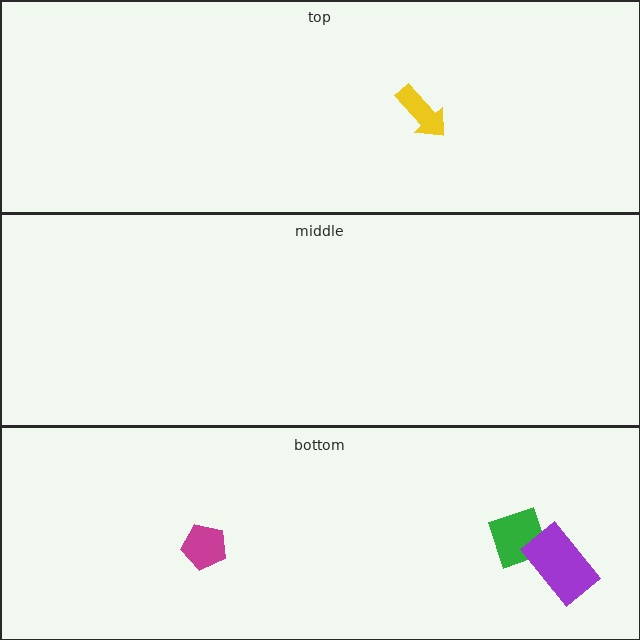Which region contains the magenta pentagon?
The bottom region.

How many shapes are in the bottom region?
3.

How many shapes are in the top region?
1.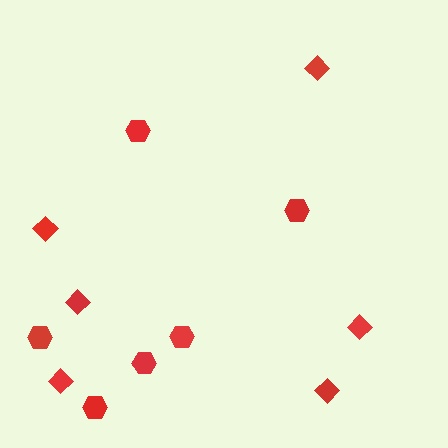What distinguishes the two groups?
There are 2 groups: one group of diamonds (6) and one group of hexagons (6).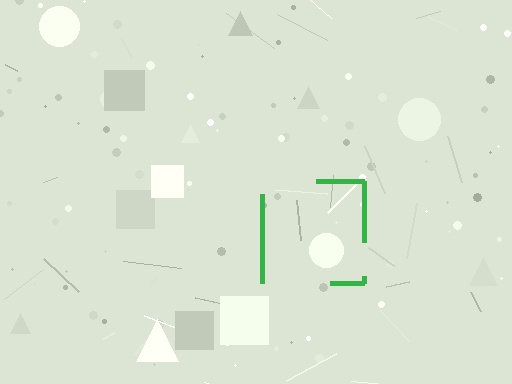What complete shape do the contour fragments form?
The contour fragments form a square.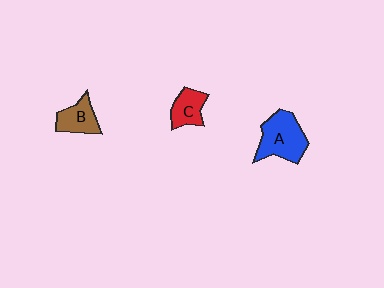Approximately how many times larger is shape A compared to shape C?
Approximately 1.7 times.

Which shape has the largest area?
Shape A (blue).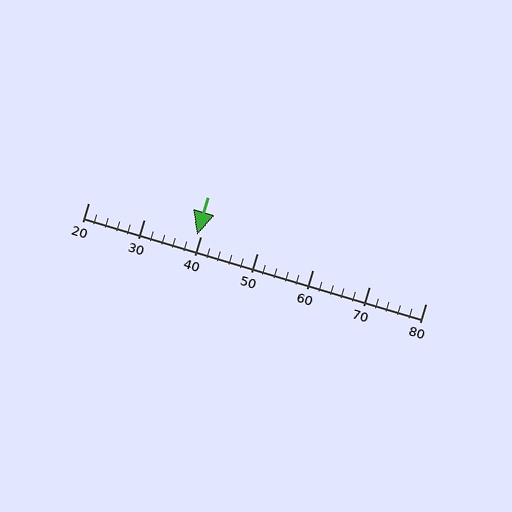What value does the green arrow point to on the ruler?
The green arrow points to approximately 39.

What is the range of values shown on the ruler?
The ruler shows values from 20 to 80.